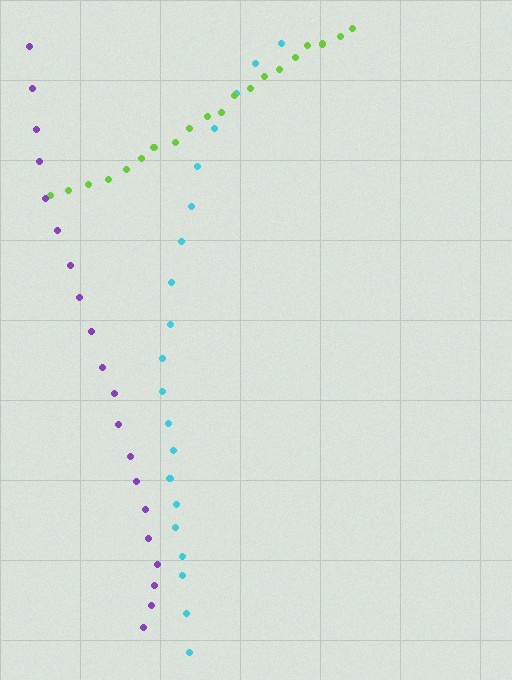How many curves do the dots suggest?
There are 3 distinct paths.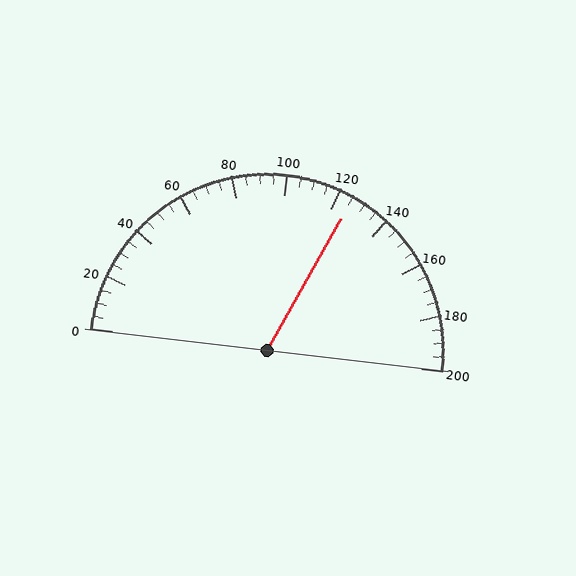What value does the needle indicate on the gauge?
The needle indicates approximately 125.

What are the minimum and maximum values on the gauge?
The gauge ranges from 0 to 200.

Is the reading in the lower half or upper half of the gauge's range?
The reading is in the upper half of the range (0 to 200).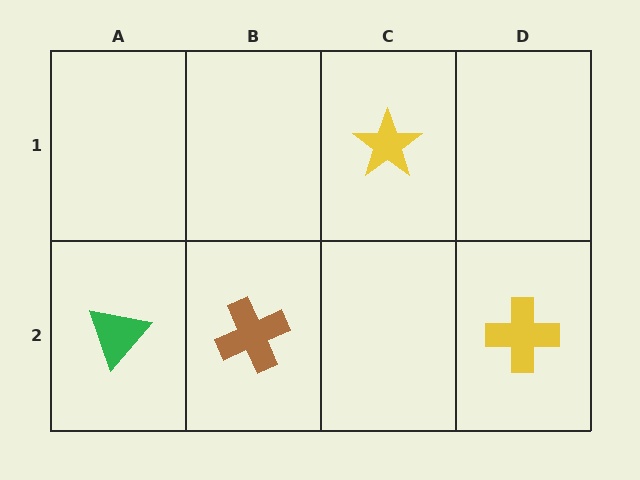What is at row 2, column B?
A brown cross.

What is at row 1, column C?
A yellow star.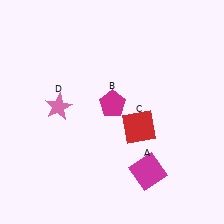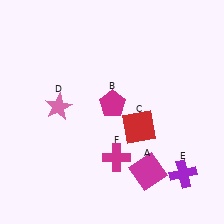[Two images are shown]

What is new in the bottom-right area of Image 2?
A magenta cross (F) was added in the bottom-right area of Image 2.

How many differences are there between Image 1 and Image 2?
There are 2 differences between the two images.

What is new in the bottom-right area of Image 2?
A purple cross (E) was added in the bottom-right area of Image 2.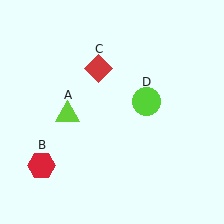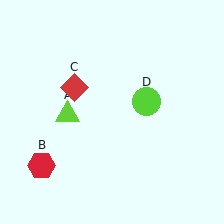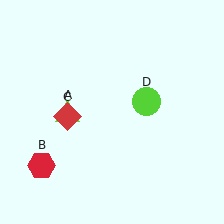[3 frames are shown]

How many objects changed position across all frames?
1 object changed position: red diamond (object C).